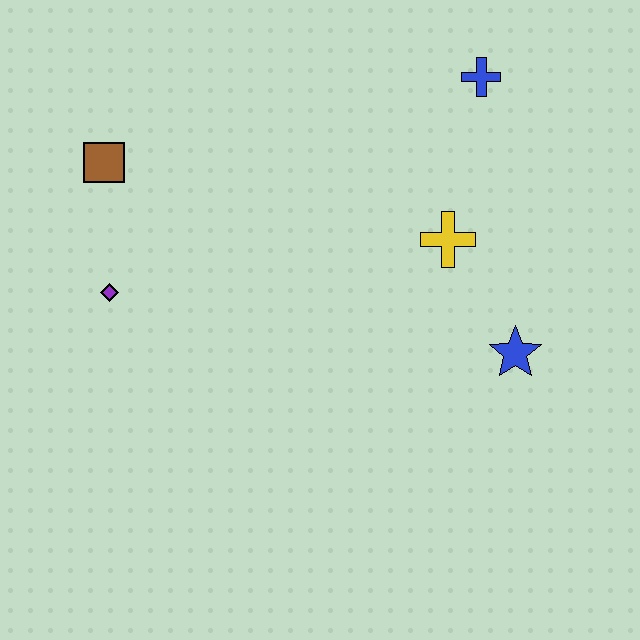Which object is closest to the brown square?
The purple diamond is closest to the brown square.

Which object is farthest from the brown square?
The blue star is farthest from the brown square.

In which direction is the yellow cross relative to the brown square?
The yellow cross is to the right of the brown square.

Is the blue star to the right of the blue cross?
Yes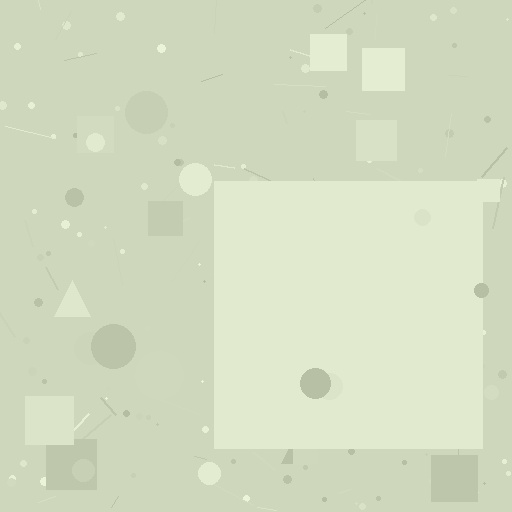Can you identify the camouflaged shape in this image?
The camouflaged shape is a square.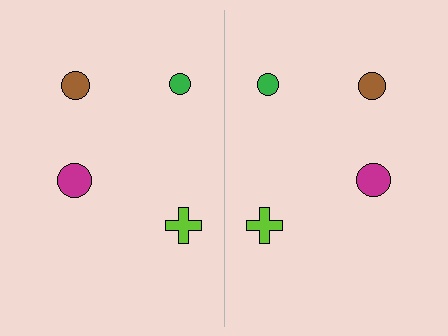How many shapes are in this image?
There are 8 shapes in this image.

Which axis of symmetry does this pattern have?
The pattern has a vertical axis of symmetry running through the center of the image.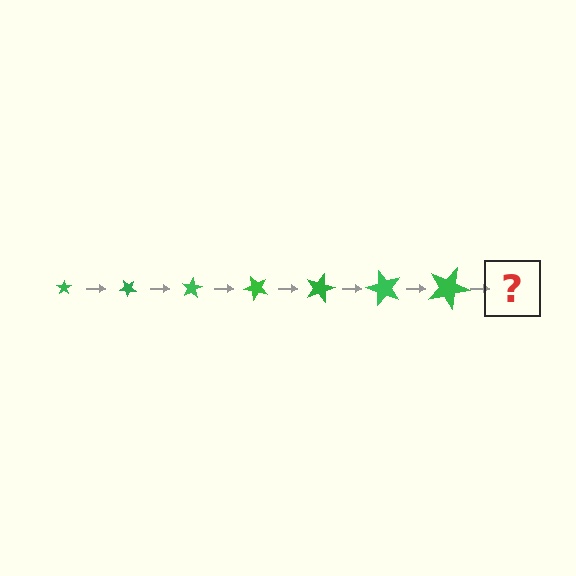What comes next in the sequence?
The next element should be a star, larger than the previous one and rotated 280 degrees from the start.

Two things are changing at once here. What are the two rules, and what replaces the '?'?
The two rules are that the star grows larger each step and it rotates 40 degrees each step. The '?' should be a star, larger than the previous one and rotated 280 degrees from the start.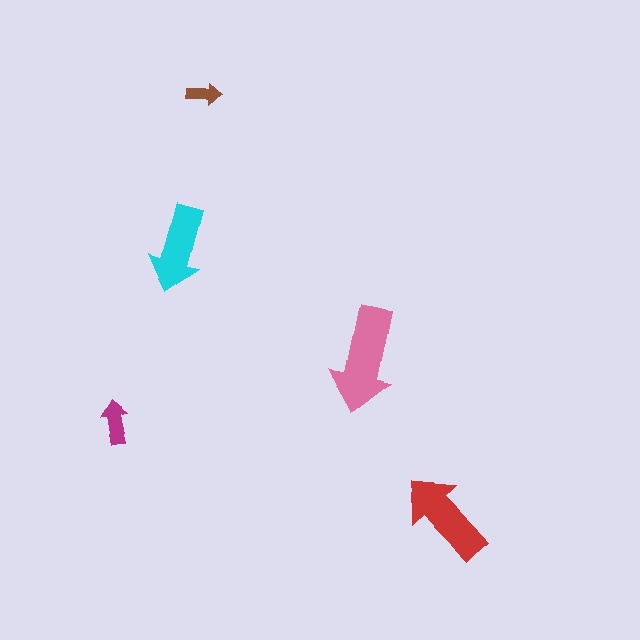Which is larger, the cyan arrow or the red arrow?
The red one.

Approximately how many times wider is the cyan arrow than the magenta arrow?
About 2 times wider.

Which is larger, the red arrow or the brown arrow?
The red one.